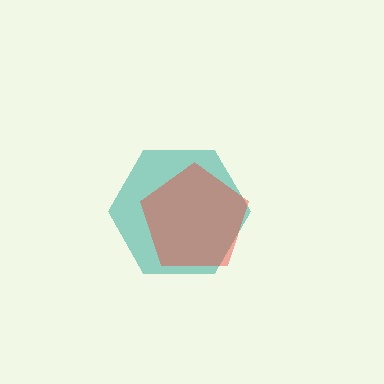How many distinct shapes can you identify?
There are 2 distinct shapes: a teal hexagon, a red pentagon.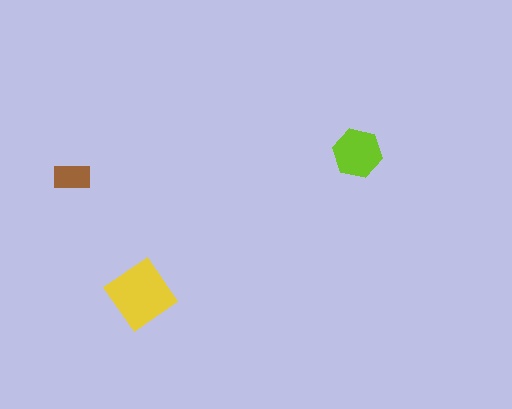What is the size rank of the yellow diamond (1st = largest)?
1st.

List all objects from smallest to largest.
The brown rectangle, the lime hexagon, the yellow diamond.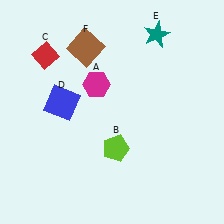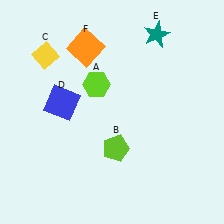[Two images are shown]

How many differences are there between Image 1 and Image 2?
There are 3 differences between the two images.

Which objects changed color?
A changed from magenta to lime. C changed from red to yellow. F changed from brown to orange.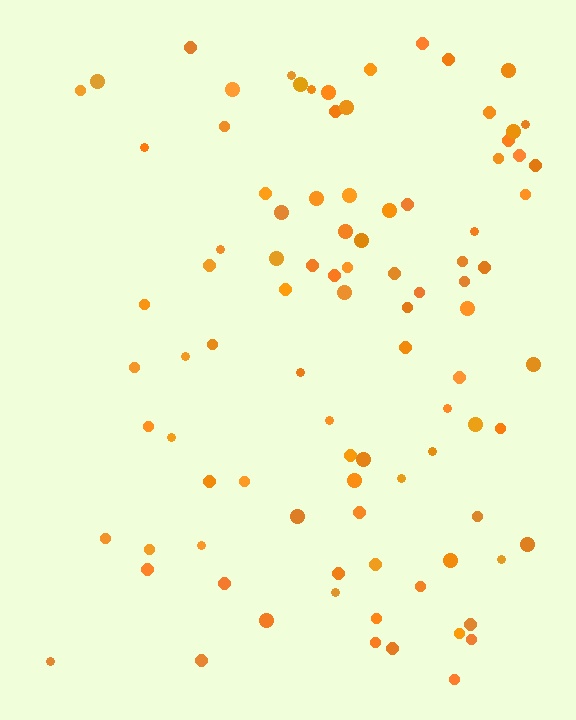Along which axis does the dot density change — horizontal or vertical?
Horizontal.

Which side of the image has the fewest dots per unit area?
The left.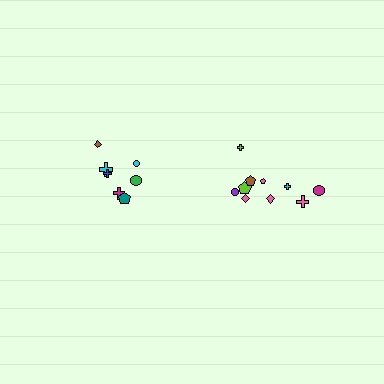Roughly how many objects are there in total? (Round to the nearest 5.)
Roughly 15 objects in total.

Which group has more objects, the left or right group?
The right group.